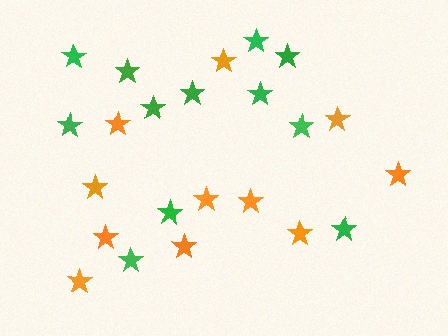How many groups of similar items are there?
There are 2 groups: one group of orange stars (11) and one group of green stars (12).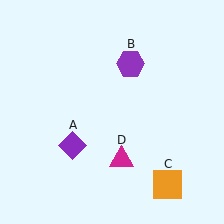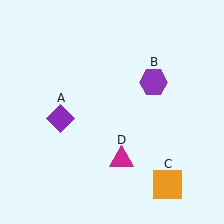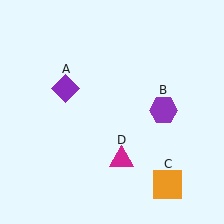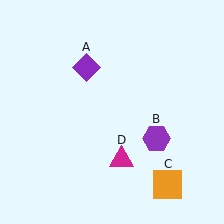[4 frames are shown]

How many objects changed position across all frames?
2 objects changed position: purple diamond (object A), purple hexagon (object B).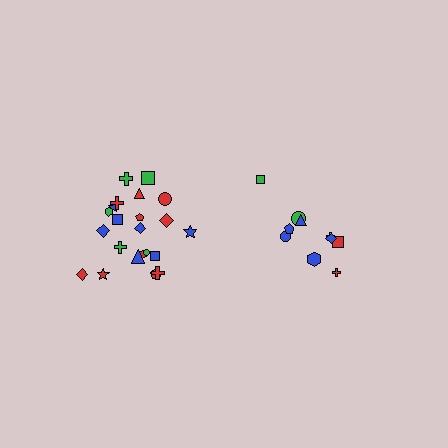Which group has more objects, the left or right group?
The left group.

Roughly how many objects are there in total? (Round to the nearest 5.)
Roughly 30 objects in total.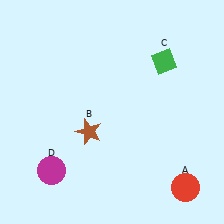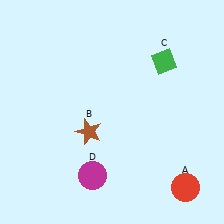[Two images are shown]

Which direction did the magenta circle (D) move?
The magenta circle (D) moved right.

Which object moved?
The magenta circle (D) moved right.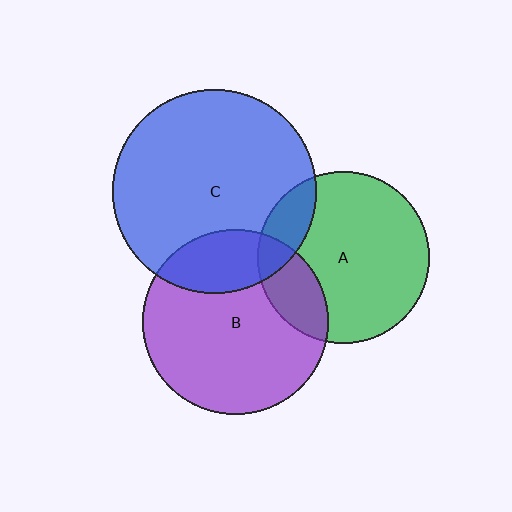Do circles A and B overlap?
Yes.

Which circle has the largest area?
Circle C (blue).